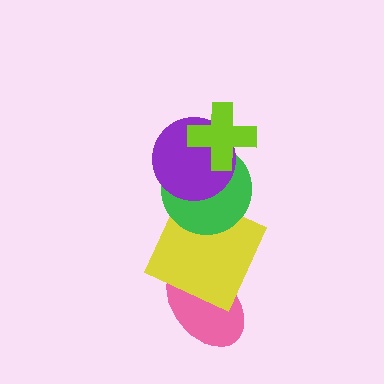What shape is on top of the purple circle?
The lime cross is on top of the purple circle.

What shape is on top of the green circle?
The purple circle is on top of the green circle.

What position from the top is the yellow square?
The yellow square is 4th from the top.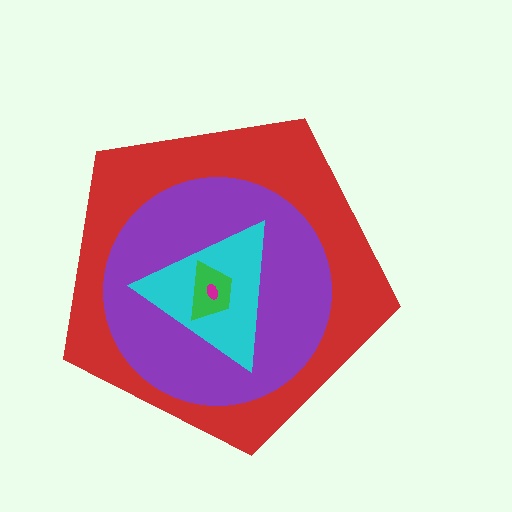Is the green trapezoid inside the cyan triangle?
Yes.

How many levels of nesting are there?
5.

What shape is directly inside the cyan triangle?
The green trapezoid.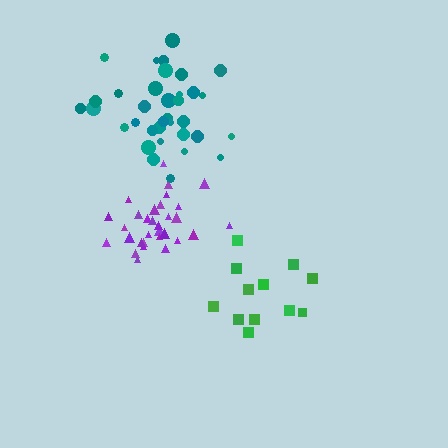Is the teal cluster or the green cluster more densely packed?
Teal.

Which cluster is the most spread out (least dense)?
Green.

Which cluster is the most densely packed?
Purple.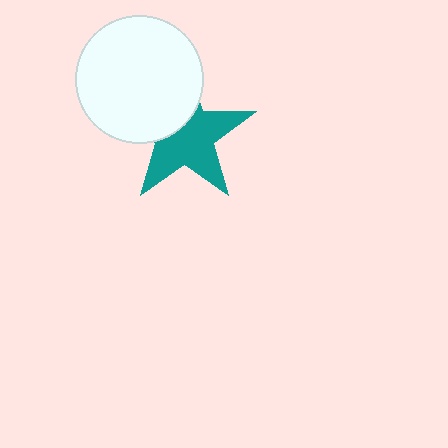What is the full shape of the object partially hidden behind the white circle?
The partially hidden object is a teal star.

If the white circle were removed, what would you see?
You would see the complete teal star.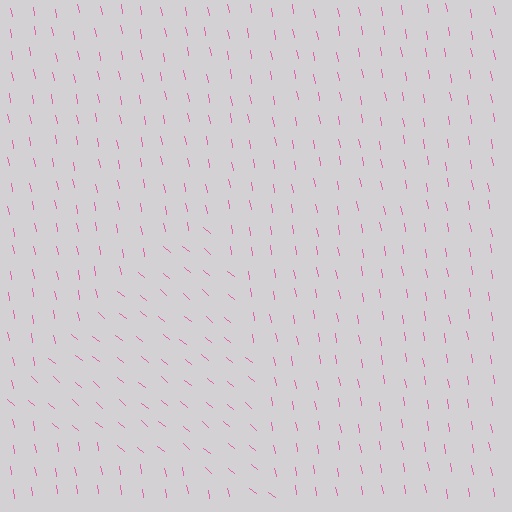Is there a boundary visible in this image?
Yes, there is a texture boundary formed by a change in line orientation.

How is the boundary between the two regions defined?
The boundary is defined purely by a change in line orientation (approximately 40 degrees difference). All lines are the same color and thickness.